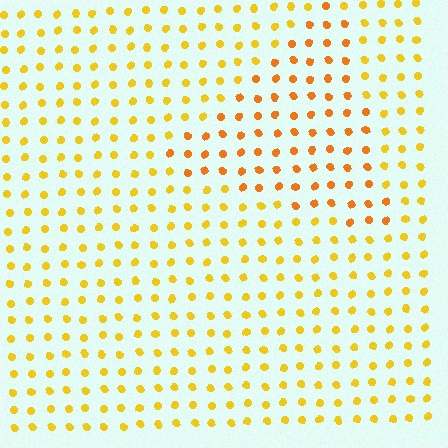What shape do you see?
I see a triangle.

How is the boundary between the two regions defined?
The boundary is defined purely by a slight shift in hue (about 23 degrees). Spacing, size, and orientation are identical on both sides.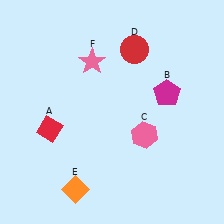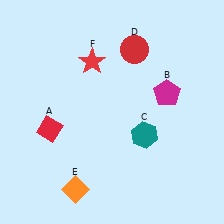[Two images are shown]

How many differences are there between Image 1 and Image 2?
There are 2 differences between the two images.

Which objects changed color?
C changed from pink to teal. F changed from pink to red.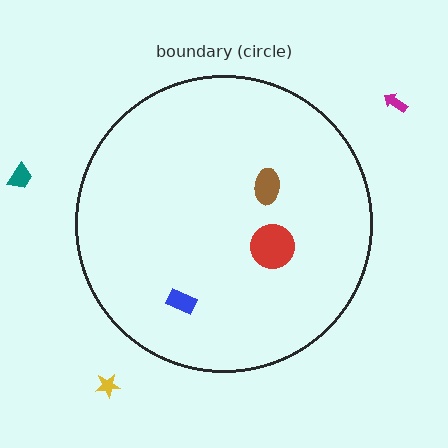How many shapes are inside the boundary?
3 inside, 3 outside.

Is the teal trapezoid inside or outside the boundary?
Outside.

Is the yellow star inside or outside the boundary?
Outside.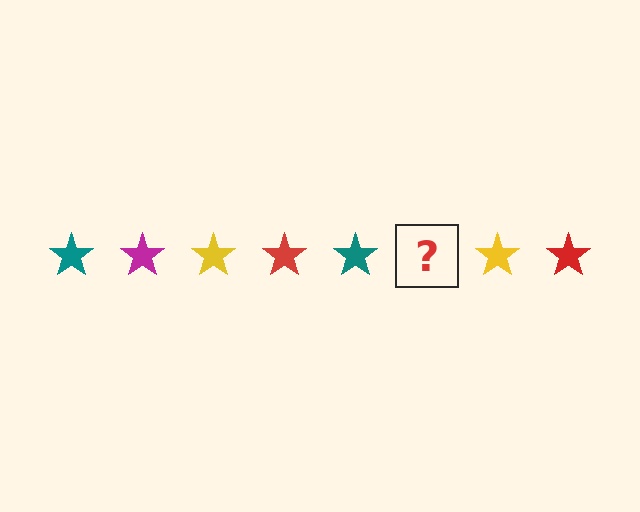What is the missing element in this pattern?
The missing element is a magenta star.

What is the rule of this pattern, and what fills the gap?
The rule is that the pattern cycles through teal, magenta, yellow, red stars. The gap should be filled with a magenta star.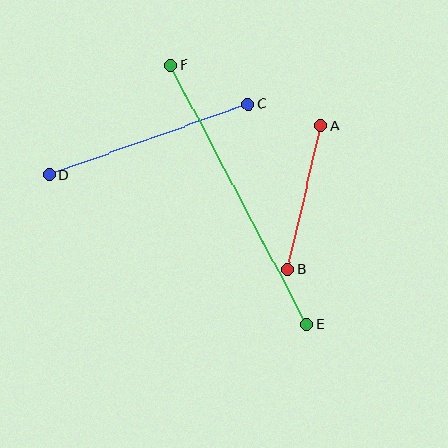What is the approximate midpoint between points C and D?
The midpoint is at approximately (149, 139) pixels.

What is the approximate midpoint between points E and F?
The midpoint is at approximately (239, 195) pixels.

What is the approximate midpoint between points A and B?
The midpoint is at approximately (304, 197) pixels.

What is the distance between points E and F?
The distance is approximately 293 pixels.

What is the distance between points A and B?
The distance is approximately 148 pixels.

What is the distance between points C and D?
The distance is approximately 211 pixels.